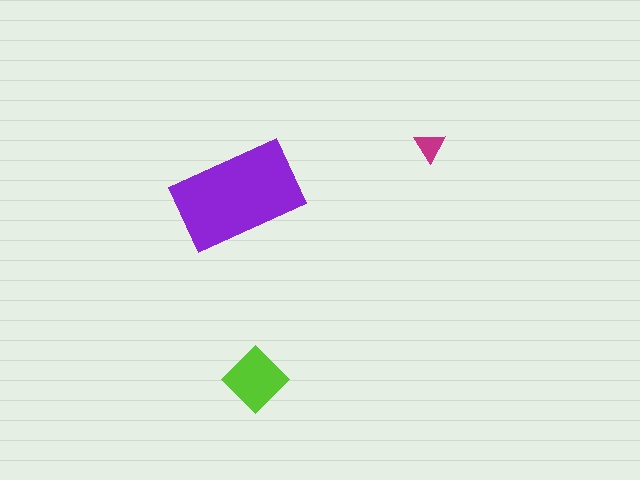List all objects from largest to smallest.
The purple rectangle, the lime diamond, the magenta triangle.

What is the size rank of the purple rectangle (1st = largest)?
1st.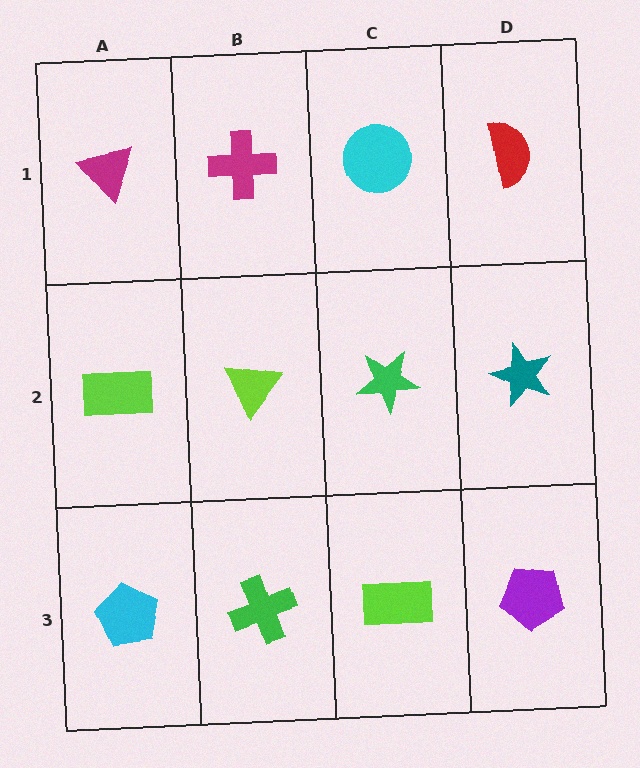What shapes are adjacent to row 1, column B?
A lime triangle (row 2, column B), a magenta triangle (row 1, column A), a cyan circle (row 1, column C).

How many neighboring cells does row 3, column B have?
3.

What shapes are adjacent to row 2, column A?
A magenta triangle (row 1, column A), a cyan pentagon (row 3, column A), a lime triangle (row 2, column B).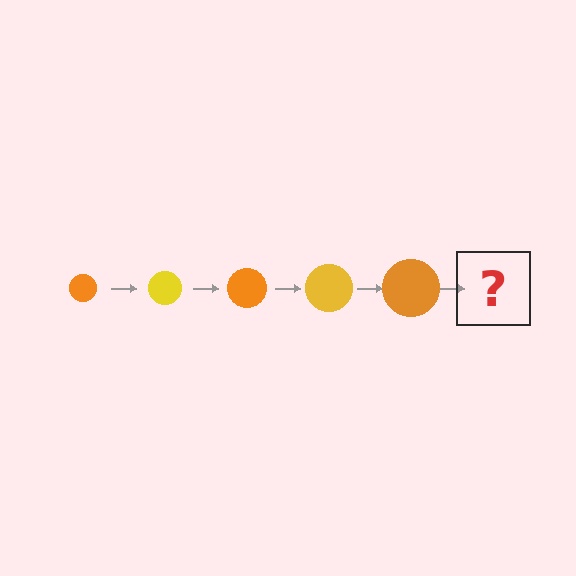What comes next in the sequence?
The next element should be a yellow circle, larger than the previous one.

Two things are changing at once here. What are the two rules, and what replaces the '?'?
The two rules are that the circle grows larger each step and the color cycles through orange and yellow. The '?' should be a yellow circle, larger than the previous one.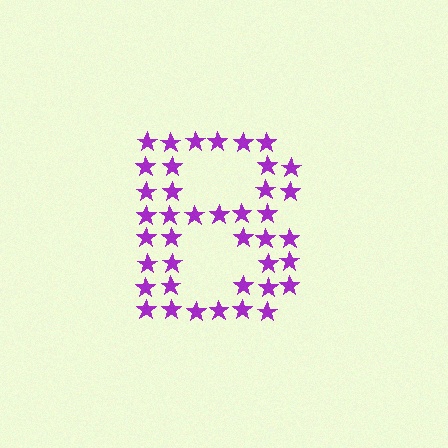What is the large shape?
The large shape is the letter B.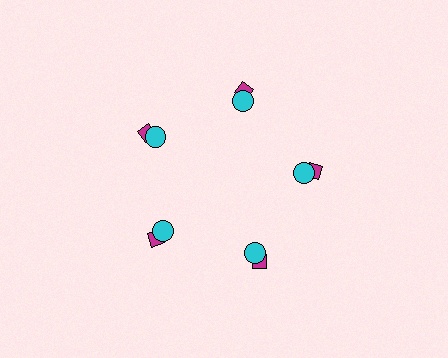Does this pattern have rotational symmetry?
Yes, this pattern has 5-fold rotational symmetry. It looks the same after rotating 72 degrees around the center.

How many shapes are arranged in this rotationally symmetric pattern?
There are 10 shapes, arranged in 5 groups of 2.